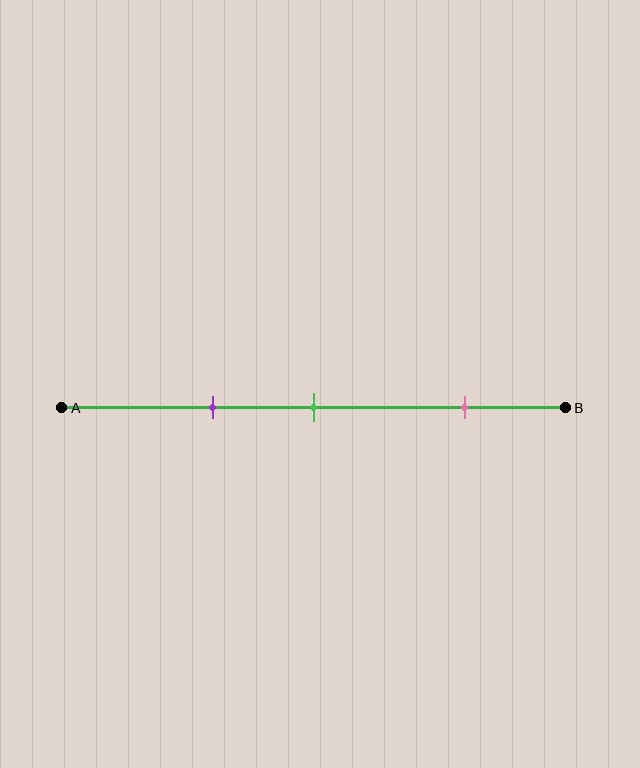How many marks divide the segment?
There are 3 marks dividing the segment.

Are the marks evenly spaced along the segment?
No, the marks are not evenly spaced.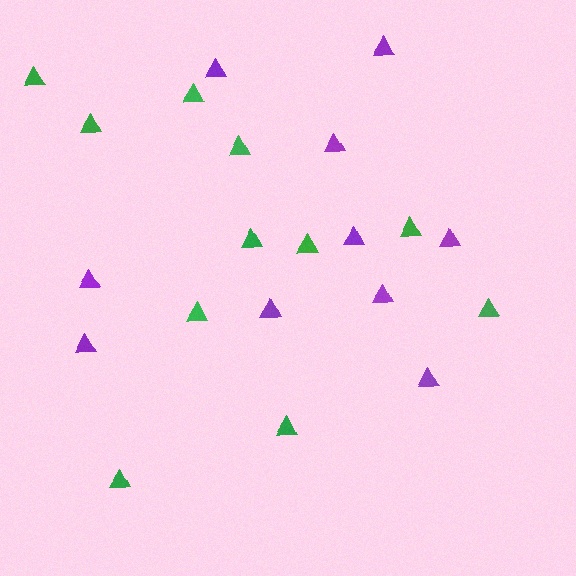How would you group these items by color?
There are 2 groups: one group of purple triangles (10) and one group of green triangles (11).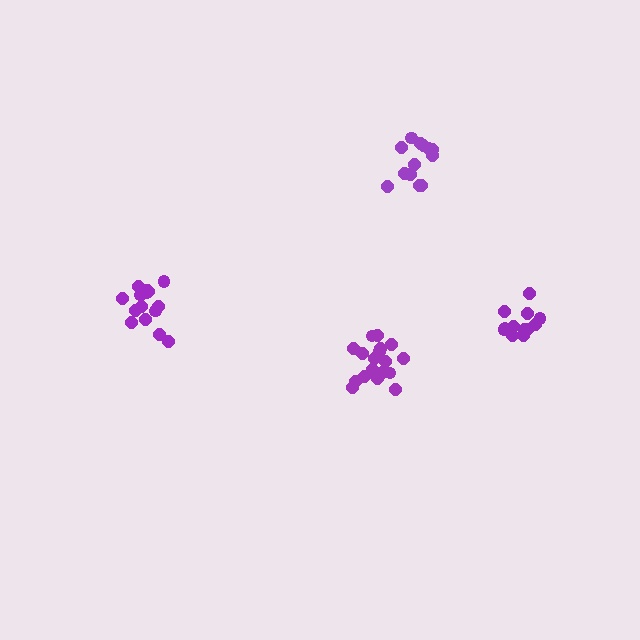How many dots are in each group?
Group 1: 13 dots, Group 2: 12 dots, Group 3: 15 dots, Group 4: 18 dots (58 total).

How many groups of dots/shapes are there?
There are 4 groups.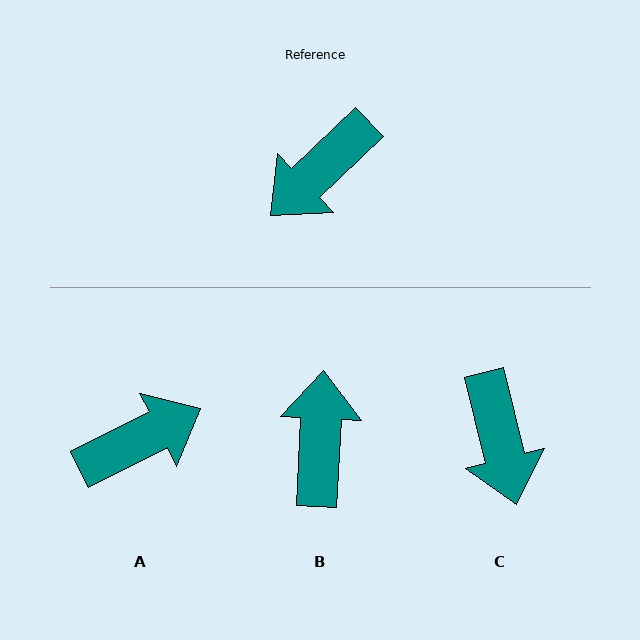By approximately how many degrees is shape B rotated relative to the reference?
Approximately 137 degrees clockwise.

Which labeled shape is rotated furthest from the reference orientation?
A, about 163 degrees away.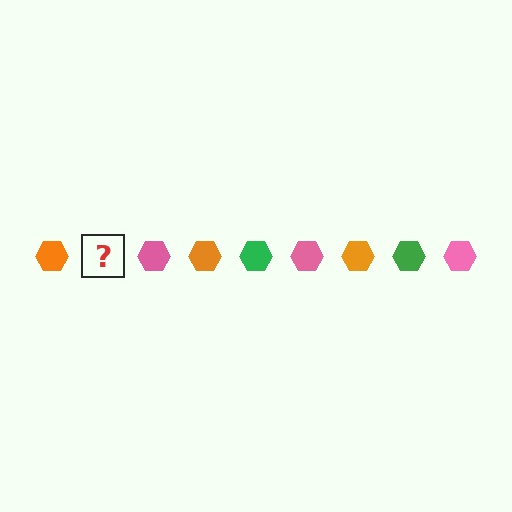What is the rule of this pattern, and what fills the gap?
The rule is that the pattern cycles through orange, green, pink hexagons. The gap should be filled with a green hexagon.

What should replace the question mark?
The question mark should be replaced with a green hexagon.